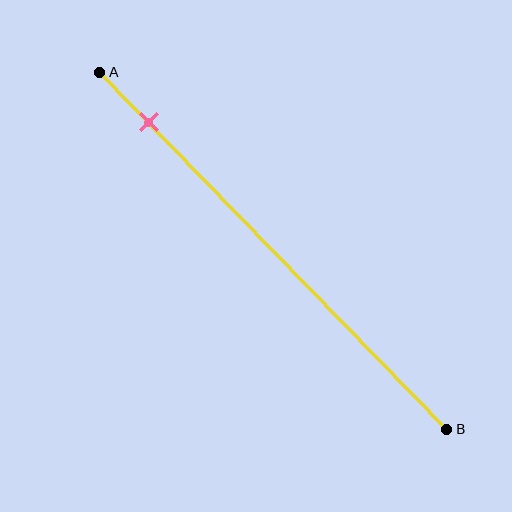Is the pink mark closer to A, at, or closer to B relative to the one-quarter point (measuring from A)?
The pink mark is closer to point A than the one-quarter point of segment AB.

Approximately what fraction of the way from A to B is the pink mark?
The pink mark is approximately 15% of the way from A to B.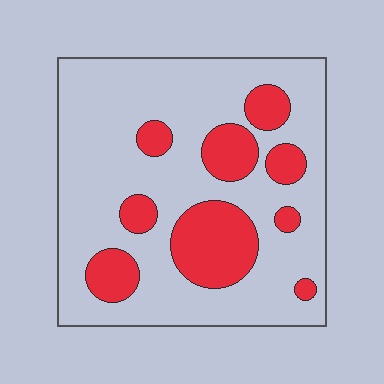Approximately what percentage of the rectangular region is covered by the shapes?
Approximately 25%.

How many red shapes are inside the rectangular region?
9.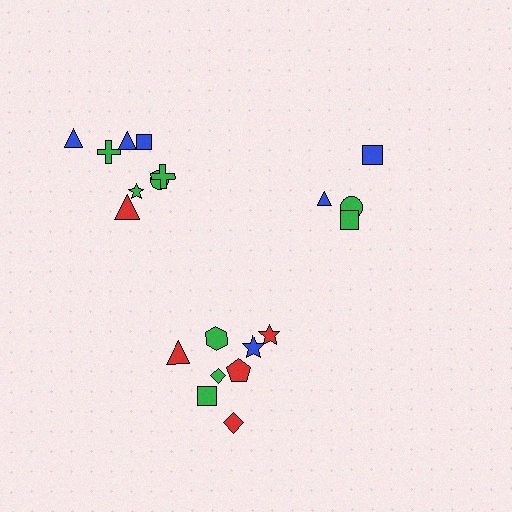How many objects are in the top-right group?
There are 4 objects.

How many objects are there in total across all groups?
There are 20 objects.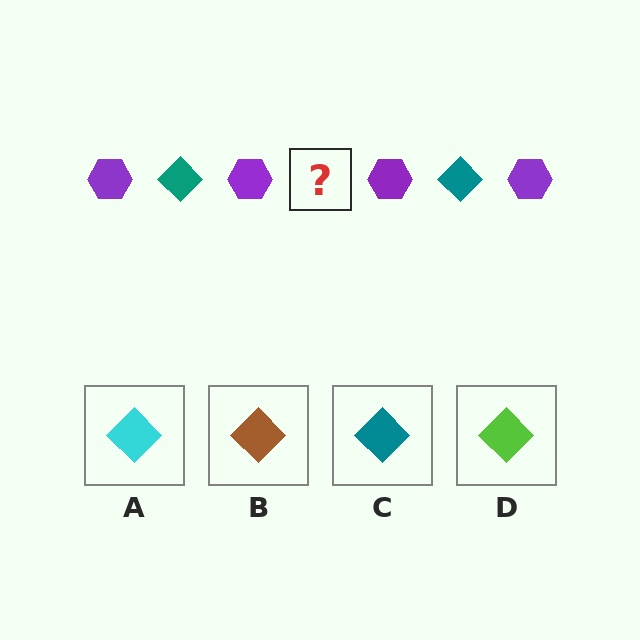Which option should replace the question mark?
Option C.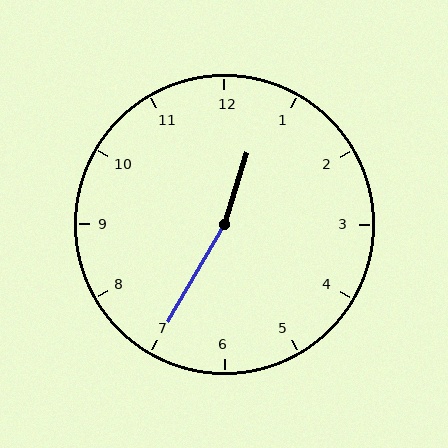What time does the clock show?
12:35.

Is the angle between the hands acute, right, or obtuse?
It is obtuse.